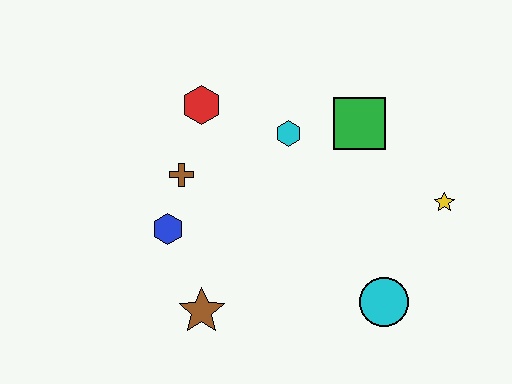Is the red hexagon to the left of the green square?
Yes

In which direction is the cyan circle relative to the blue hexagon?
The cyan circle is to the right of the blue hexagon.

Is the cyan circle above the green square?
No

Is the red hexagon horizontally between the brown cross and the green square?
Yes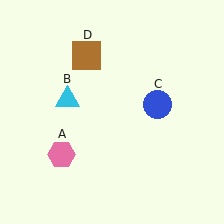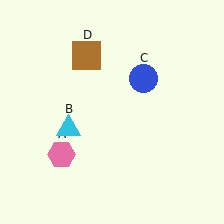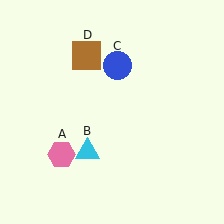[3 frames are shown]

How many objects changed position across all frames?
2 objects changed position: cyan triangle (object B), blue circle (object C).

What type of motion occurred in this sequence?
The cyan triangle (object B), blue circle (object C) rotated counterclockwise around the center of the scene.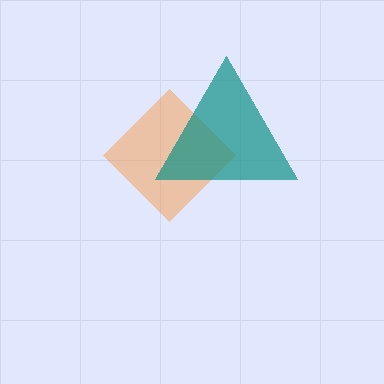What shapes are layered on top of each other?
The layered shapes are: an orange diamond, a teal triangle.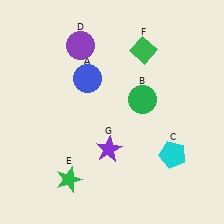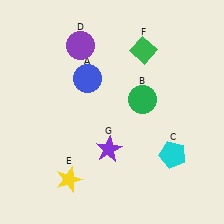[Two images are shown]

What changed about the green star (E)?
In Image 1, E is green. In Image 2, it changed to yellow.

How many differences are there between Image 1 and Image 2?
There is 1 difference between the two images.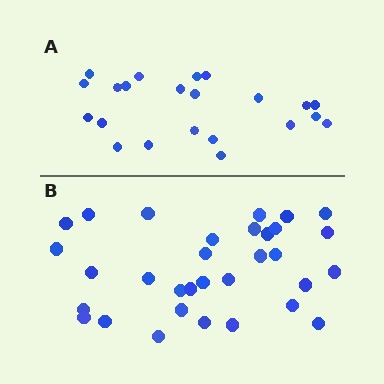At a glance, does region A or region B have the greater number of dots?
Region B (the bottom region) has more dots.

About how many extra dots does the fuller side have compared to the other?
Region B has roughly 10 or so more dots than region A.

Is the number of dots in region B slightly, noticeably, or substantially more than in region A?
Region B has substantially more. The ratio is roughly 1.5 to 1.